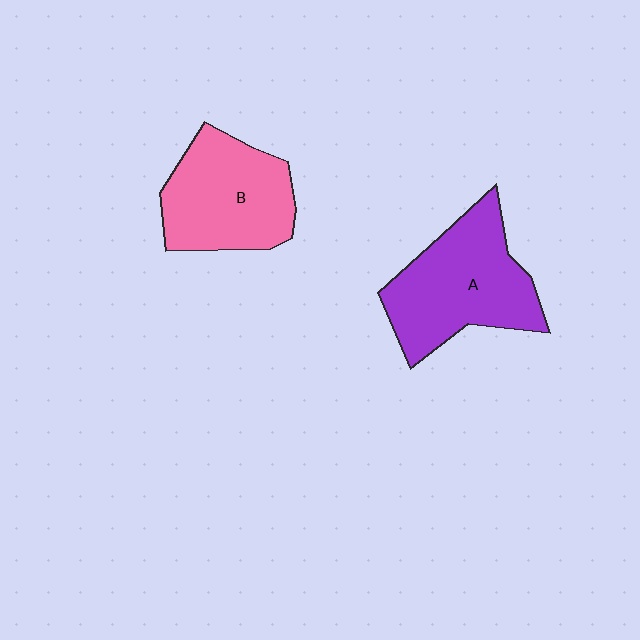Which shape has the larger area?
Shape A (purple).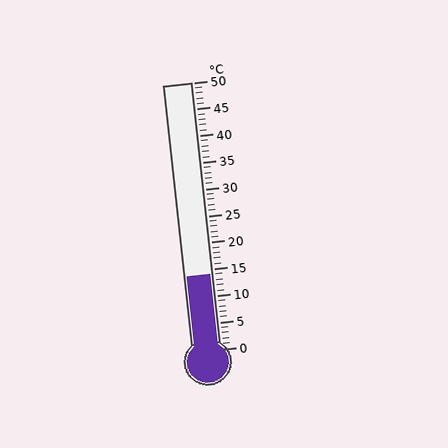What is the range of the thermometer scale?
The thermometer scale ranges from 0°C to 50°C.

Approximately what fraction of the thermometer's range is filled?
The thermometer is filled to approximately 30% of its range.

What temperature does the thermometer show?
The thermometer shows approximately 14°C.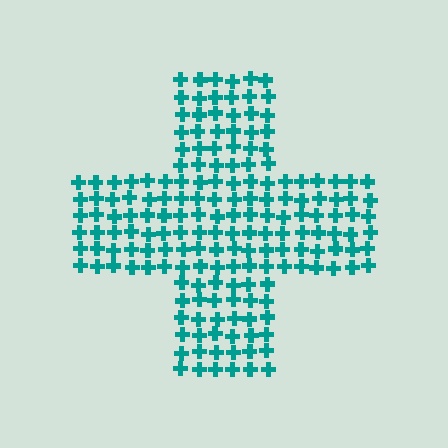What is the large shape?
The large shape is a cross.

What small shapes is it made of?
It is made of small crosses.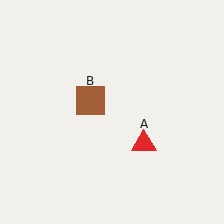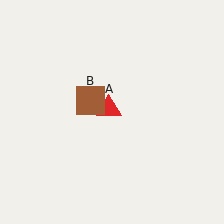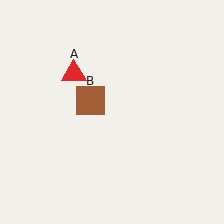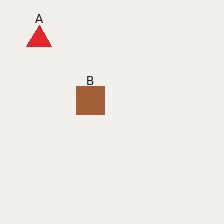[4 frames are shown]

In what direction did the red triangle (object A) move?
The red triangle (object A) moved up and to the left.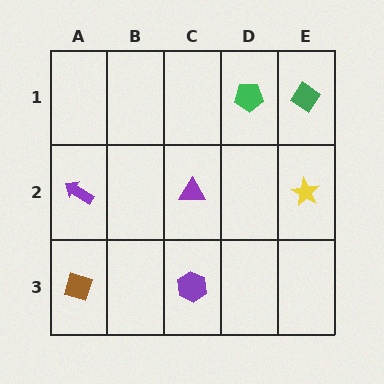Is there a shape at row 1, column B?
No, that cell is empty.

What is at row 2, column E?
A yellow star.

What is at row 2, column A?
A purple arrow.